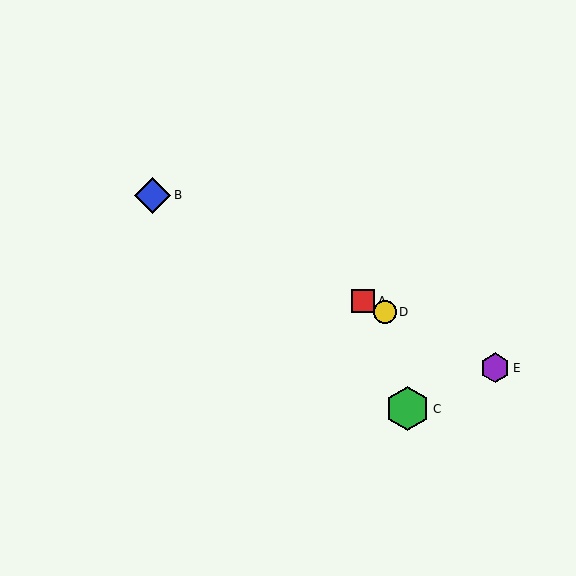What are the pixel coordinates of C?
Object C is at (408, 409).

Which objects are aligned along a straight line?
Objects A, B, D, E are aligned along a straight line.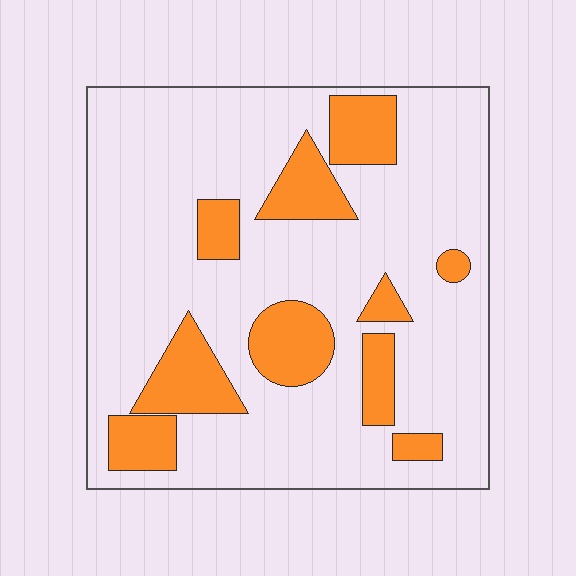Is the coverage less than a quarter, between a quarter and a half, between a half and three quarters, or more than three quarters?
Less than a quarter.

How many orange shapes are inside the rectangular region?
10.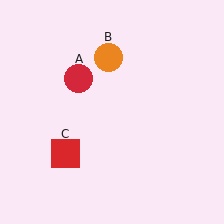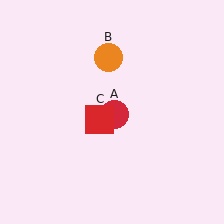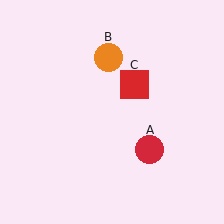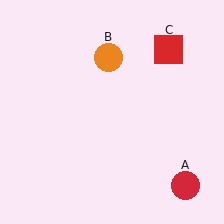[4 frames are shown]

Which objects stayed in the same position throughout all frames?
Orange circle (object B) remained stationary.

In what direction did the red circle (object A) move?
The red circle (object A) moved down and to the right.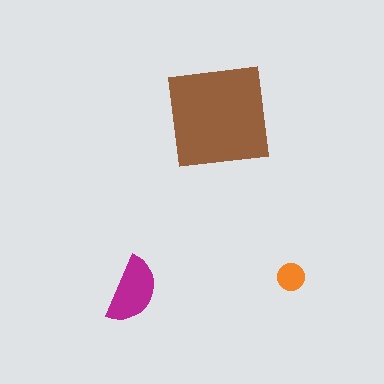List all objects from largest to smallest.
The brown square, the magenta semicircle, the orange circle.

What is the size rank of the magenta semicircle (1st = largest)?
2nd.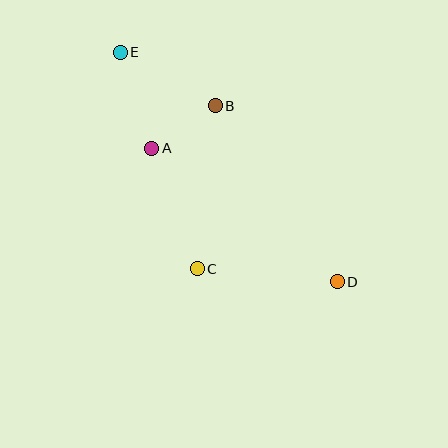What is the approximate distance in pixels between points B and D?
The distance between B and D is approximately 214 pixels.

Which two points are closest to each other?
Points A and B are closest to each other.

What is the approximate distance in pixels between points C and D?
The distance between C and D is approximately 141 pixels.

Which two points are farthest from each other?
Points D and E are farthest from each other.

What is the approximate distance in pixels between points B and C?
The distance between B and C is approximately 164 pixels.